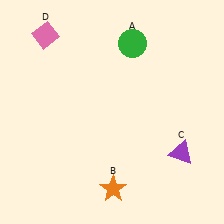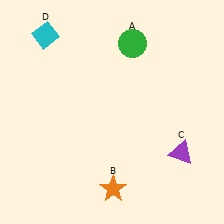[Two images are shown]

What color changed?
The diamond (D) changed from pink in Image 1 to cyan in Image 2.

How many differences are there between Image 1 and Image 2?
There is 1 difference between the two images.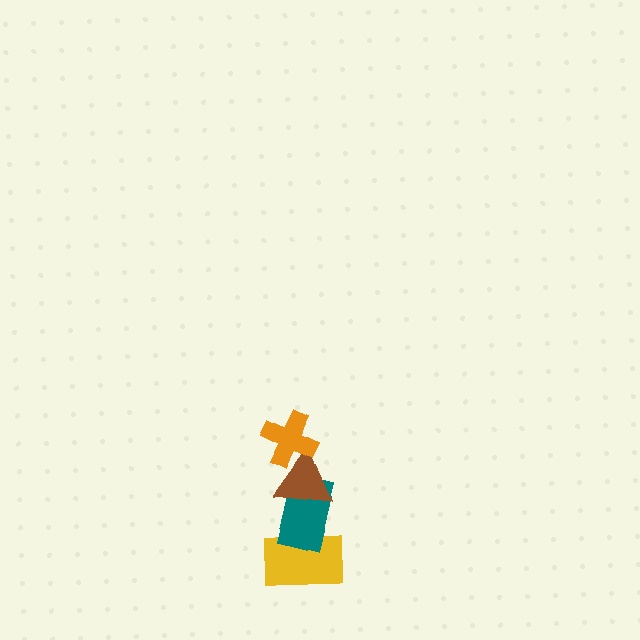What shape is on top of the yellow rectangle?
The teal rectangle is on top of the yellow rectangle.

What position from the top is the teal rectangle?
The teal rectangle is 3rd from the top.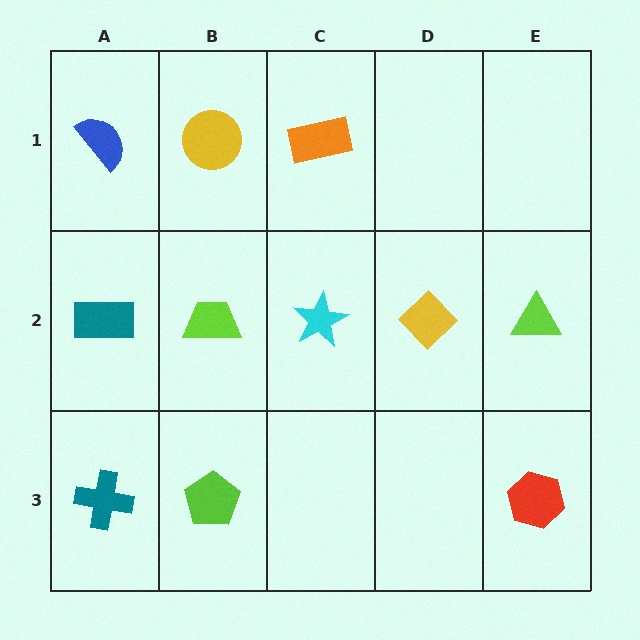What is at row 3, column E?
A red hexagon.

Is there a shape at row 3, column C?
No, that cell is empty.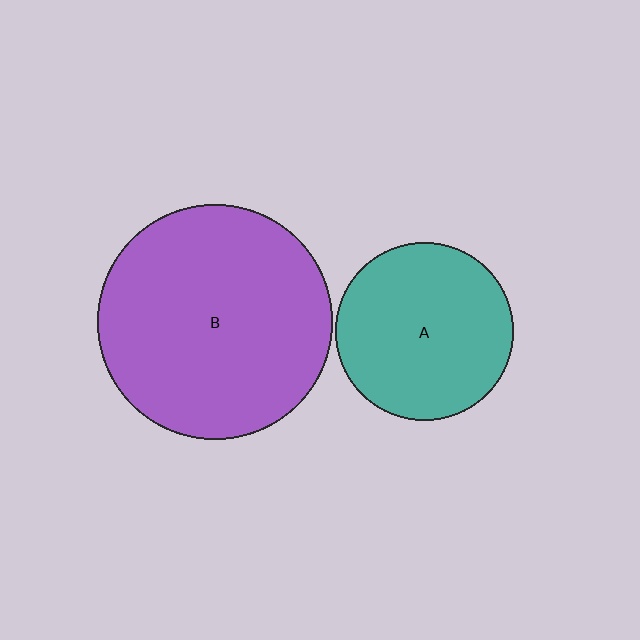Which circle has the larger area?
Circle B (purple).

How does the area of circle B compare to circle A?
Approximately 1.7 times.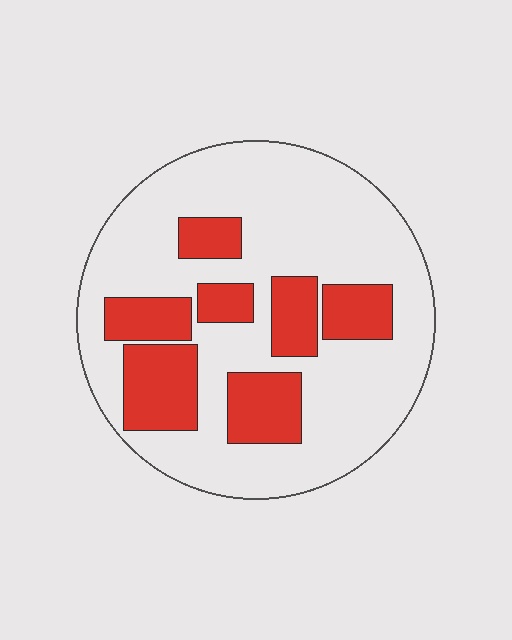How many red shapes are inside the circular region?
7.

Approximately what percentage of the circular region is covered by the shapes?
Approximately 30%.